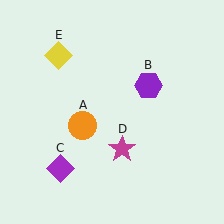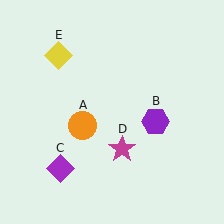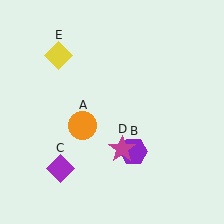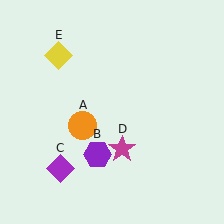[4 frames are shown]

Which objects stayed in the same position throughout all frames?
Orange circle (object A) and purple diamond (object C) and magenta star (object D) and yellow diamond (object E) remained stationary.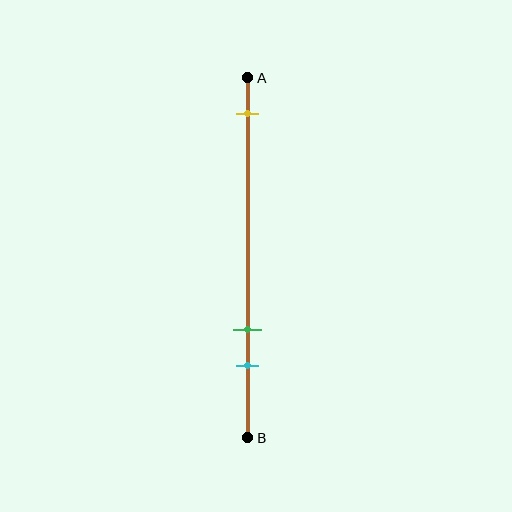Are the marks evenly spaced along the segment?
No, the marks are not evenly spaced.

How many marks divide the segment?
There are 3 marks dividing the segment.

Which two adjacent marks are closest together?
The green and cyan marks are the closest adjacent pair.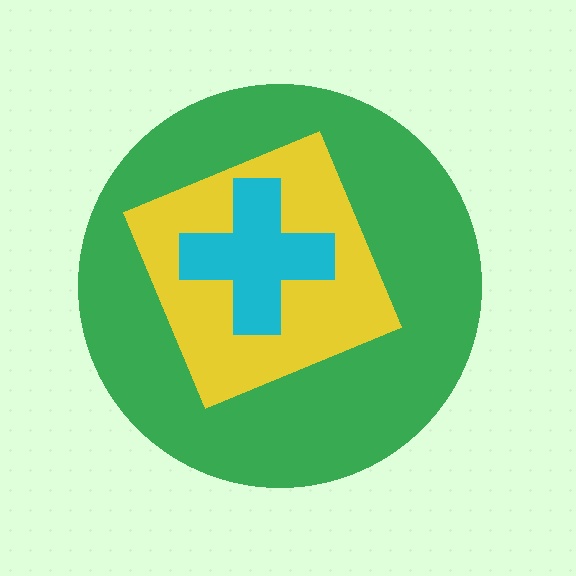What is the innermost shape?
The cyan cross.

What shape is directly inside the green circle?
The yellow square.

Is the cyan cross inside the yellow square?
Yes.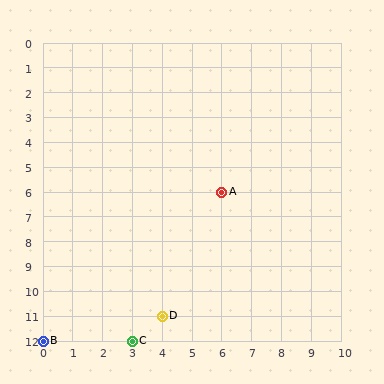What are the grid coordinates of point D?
Point D is at grid coordinates (4, 11).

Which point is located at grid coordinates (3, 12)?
Point C is at (3, 12).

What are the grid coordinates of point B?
Point B is at grid coordinates (0, 12).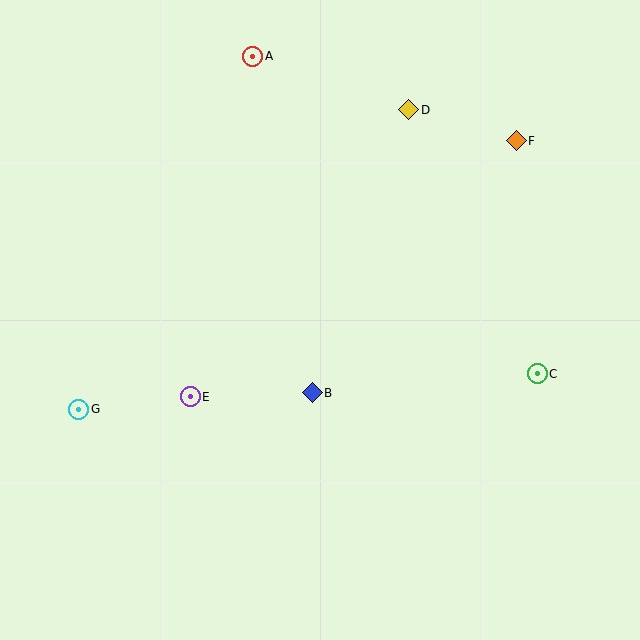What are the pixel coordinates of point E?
Point E is at (190, 397).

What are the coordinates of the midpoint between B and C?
The midpoint between B and C is at (425, 383).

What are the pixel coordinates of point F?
Point F is at (516, 141).